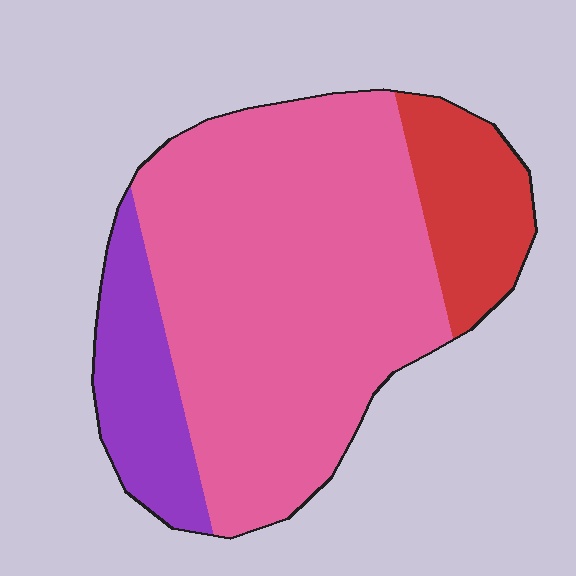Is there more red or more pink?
Pink.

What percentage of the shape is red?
Red takes up about one sixth (1/6) of the shape.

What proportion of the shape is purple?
Purple takes up about one sixth (1/6) of the shape.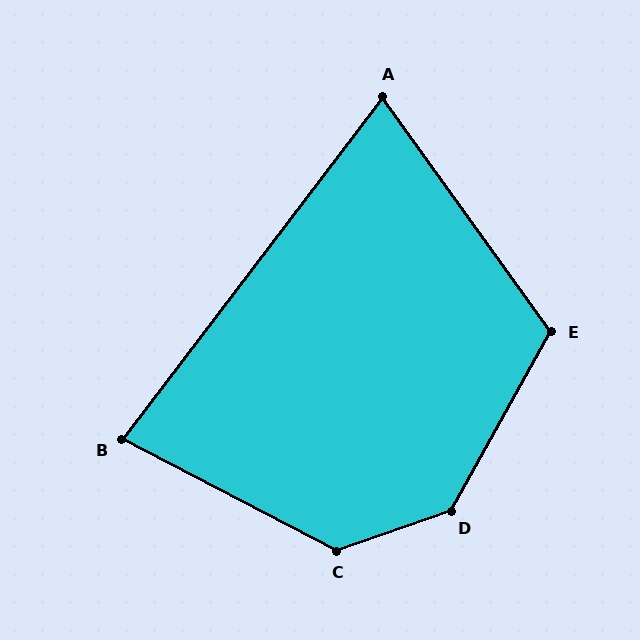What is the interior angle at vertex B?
Approximately 80 degrees (acute).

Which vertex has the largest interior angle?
D, at approximately 139 degrees.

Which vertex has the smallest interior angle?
A, at approximately 73 degrees.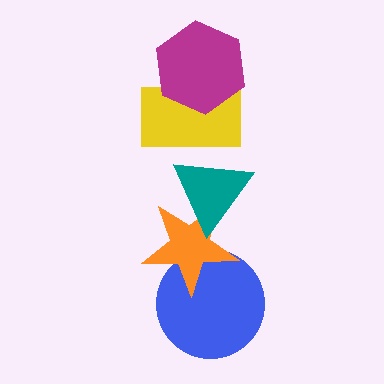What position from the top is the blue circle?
The blue circle is 5th from the top.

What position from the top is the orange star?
The orange star is 4th from the top.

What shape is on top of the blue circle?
The orange star is on top of the blue circle.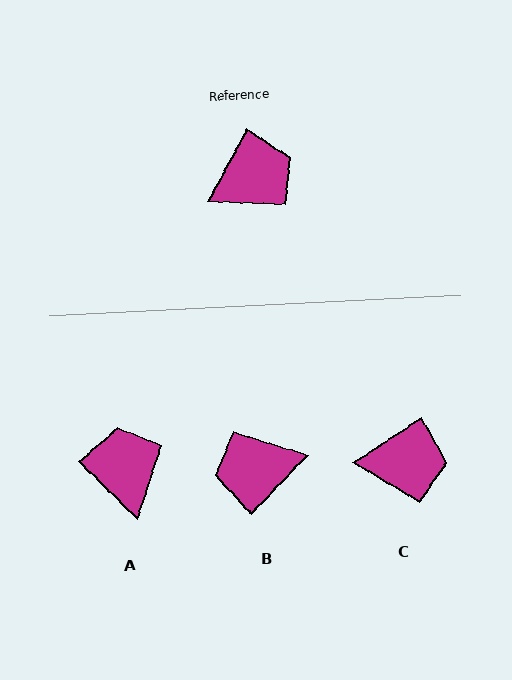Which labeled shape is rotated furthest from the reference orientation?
B, about 165 degrees away.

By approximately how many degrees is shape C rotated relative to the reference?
Approximately 28 degrees clockwise.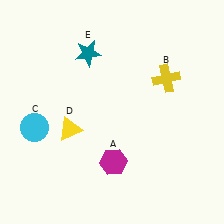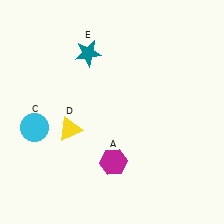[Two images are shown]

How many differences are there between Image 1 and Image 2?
There is 1 difference between the two images.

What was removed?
The yellow cross (B) was removed in Image 2.